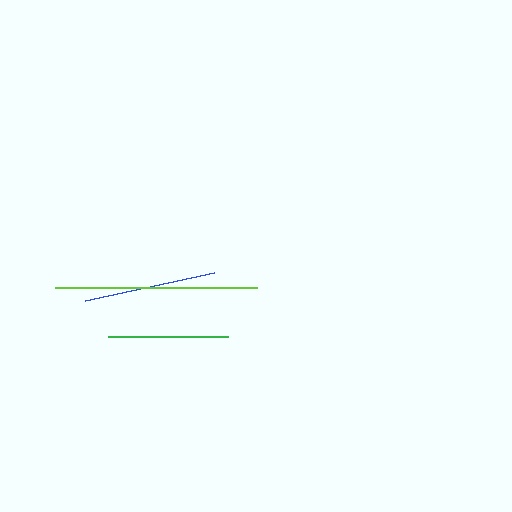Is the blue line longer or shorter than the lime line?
The lime line is longer than the blue line.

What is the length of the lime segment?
The lime segment is approximately 202 pixels long.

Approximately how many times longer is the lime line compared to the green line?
The lime line is approximately 1.7 times the length of the green line.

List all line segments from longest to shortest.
From longest to shortest: lime, blue, green.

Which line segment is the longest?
The lime line is the longest at approximately 202 pixels.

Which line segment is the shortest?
The green line is the shortest at approximately 120 pixels.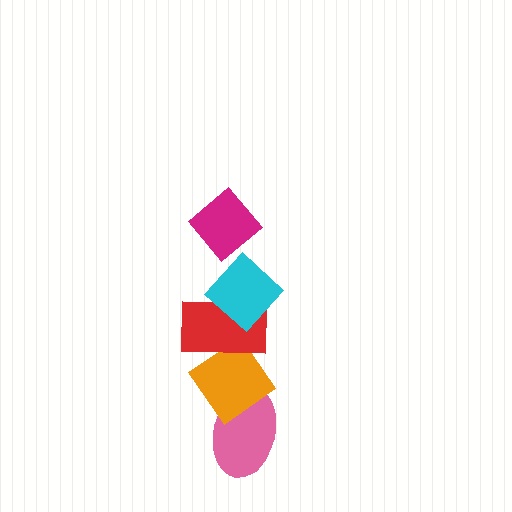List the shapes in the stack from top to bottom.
From top to bottom: the magenta diamond, the cyan diamond, the red rectangle, the orange diamond, the pink ellipse.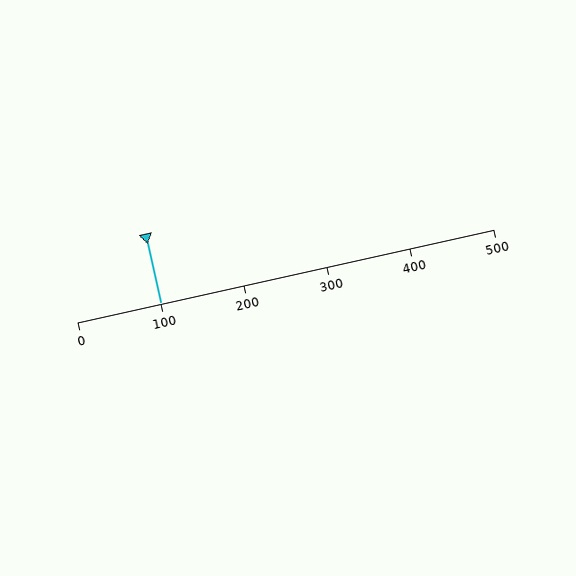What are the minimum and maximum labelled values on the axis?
The axis runs from 0 to 500.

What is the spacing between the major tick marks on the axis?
The major ticks are spaced 100 apart.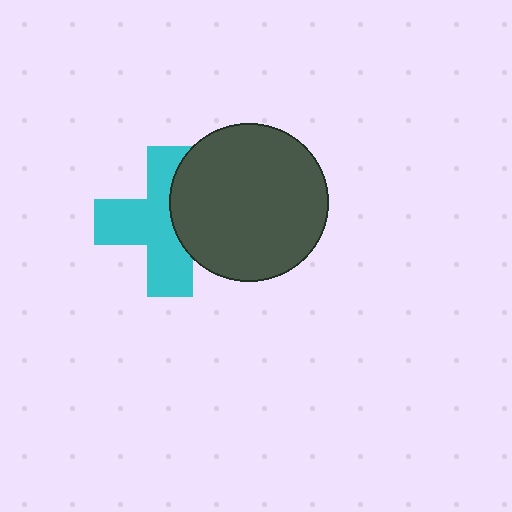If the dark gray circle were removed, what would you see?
You would see the complete cyan cross.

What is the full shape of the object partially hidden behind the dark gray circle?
The partially hidden object is a cyan cross.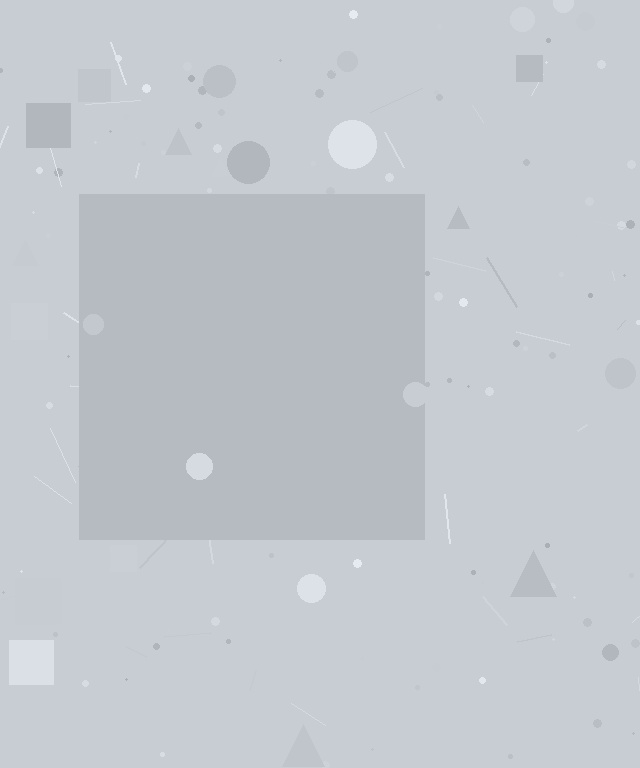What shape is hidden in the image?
A square is hidden in the image.